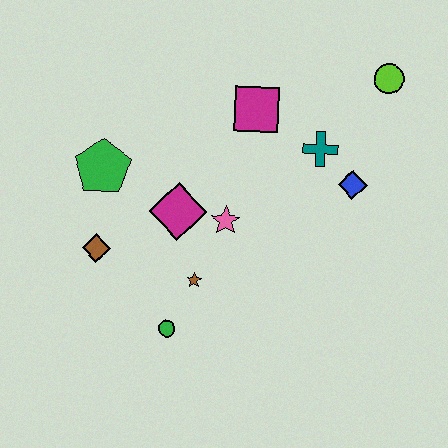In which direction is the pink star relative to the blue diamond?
The pink star is to the left of the blue diamond.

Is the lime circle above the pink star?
Yes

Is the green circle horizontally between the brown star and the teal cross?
No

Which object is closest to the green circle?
The brown star is closest to the green circle.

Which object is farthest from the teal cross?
The brown diamond is farthest from the teal cross.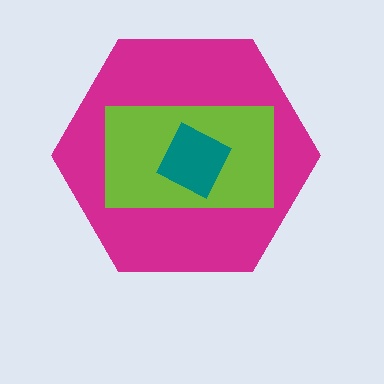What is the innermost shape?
The teal diamond.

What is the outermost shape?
The magenta hexagon.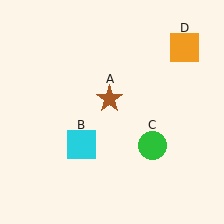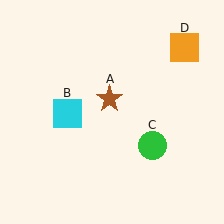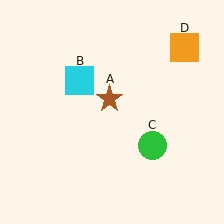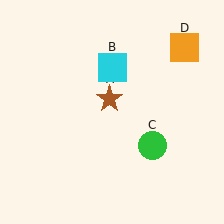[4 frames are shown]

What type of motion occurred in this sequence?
The cyan square (object B) rotated clockwise around the center of the scene.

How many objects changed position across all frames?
1 object changed position: cyan square (object B).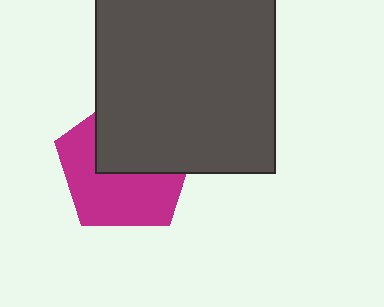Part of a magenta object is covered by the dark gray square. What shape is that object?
It is a pentagon.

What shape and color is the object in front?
The object in front is a dark gray square.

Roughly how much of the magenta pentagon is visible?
About half of it is visible (roughly 54%).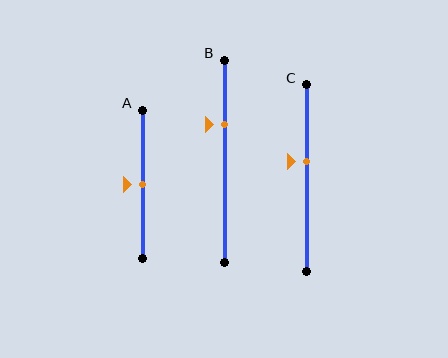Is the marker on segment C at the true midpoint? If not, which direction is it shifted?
No, the marker on segment C is shifted upward by about 9% of the segment length.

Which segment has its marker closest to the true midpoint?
Segment A has its marker closest to the true midpoint.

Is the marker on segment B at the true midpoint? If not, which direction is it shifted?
No, the marker on segment B is shifted upward by about 18% of the segment length.